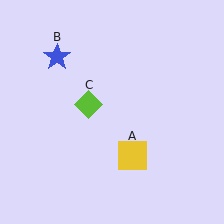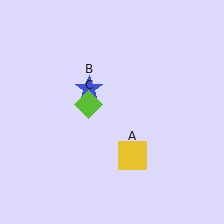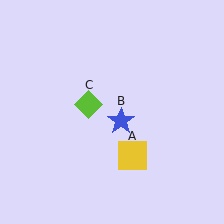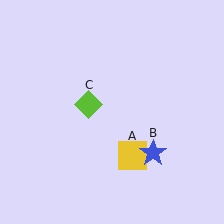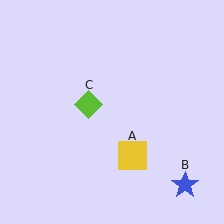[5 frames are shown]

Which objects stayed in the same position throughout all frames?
Yellow square (object A) and lime diamond (object C) remained stationary.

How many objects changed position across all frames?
1 object changed position: blue star (object B).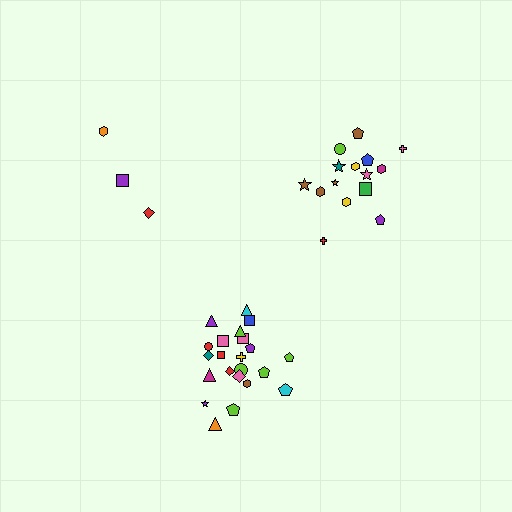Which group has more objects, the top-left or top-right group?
The top-right group.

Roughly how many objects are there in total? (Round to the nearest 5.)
Roughly 40 objects in total.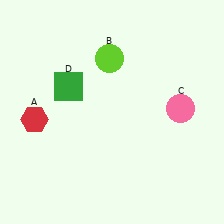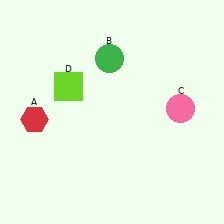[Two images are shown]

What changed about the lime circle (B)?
In Image 1, B is lime. In Image 2, it changed to green.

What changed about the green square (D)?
In Image 1, D is green. In Image 2, it changed to lime.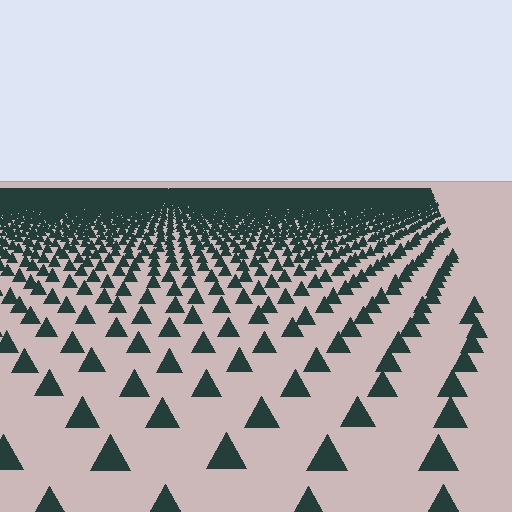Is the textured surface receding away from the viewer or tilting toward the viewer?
The surface is receding away from the viewer. Texture elements get smaller and denser toward the top.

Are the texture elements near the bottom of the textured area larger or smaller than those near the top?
Larger. Near the bottom, elements are closer to the viewer and appear at a bigger on-screen size.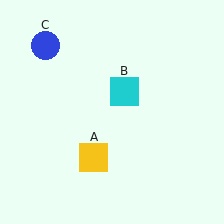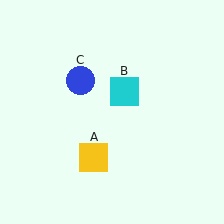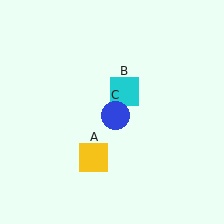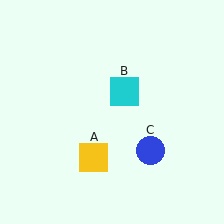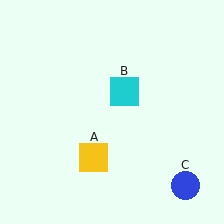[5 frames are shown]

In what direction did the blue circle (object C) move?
The blue circle (object C) moved down and to the right.